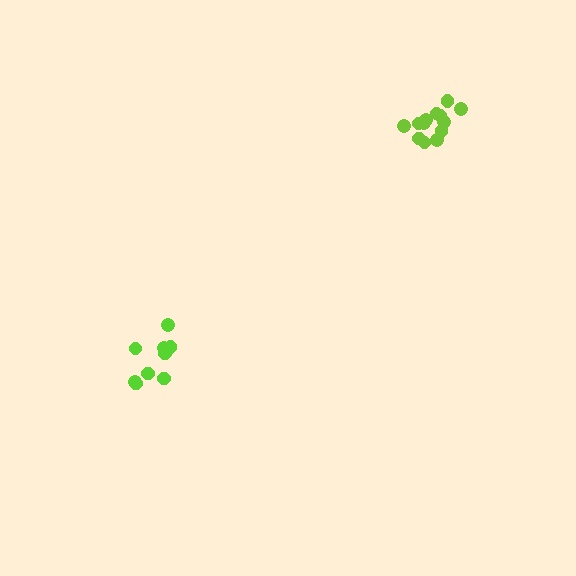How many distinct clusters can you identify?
There are 2 distinct clusters.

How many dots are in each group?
Group 1: 9 dots, Group 2: 13 dots (22 total).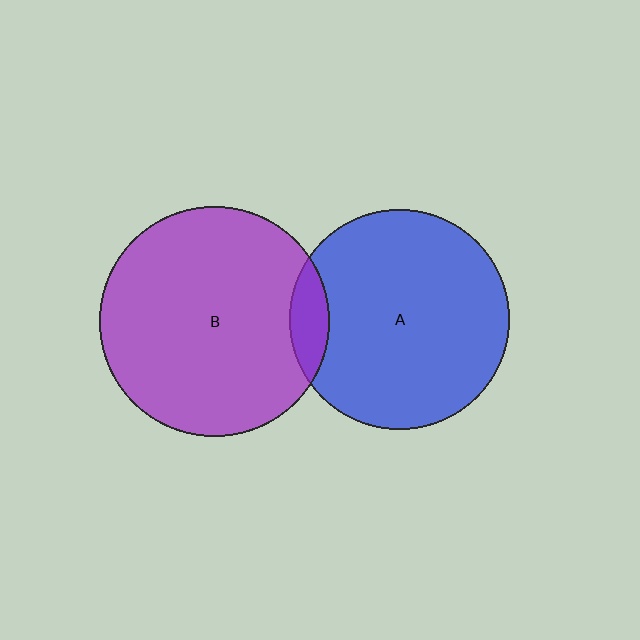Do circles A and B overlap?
Yes.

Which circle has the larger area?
Circle B (purple).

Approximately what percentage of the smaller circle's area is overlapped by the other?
Approximately 10%.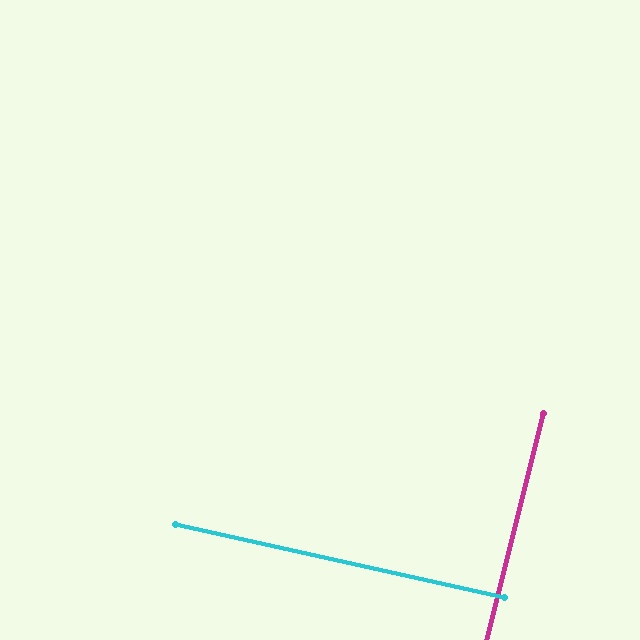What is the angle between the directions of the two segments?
Approximately 88 degrees.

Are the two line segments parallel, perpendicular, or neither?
Perpendicular — they meet at approximately 88°.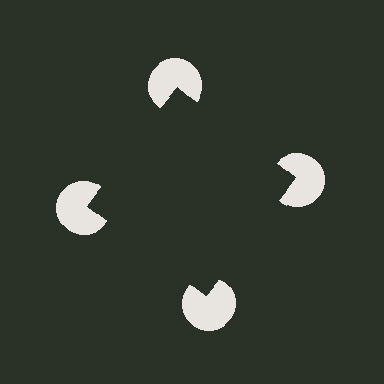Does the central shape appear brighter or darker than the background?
It typically appears slightly darker than the background, even though no actual brightness change is drawn.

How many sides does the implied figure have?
4 sides.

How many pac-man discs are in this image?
There are 4 — one at each vertex of the illusory square.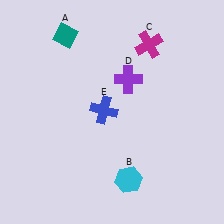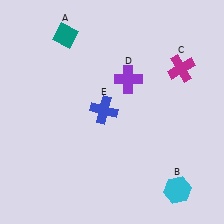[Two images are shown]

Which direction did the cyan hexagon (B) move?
The cyan hexagon (B) moved right.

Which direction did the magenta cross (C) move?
The magenta cross (C) moved right.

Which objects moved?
The objects that moved are: the cyan hexagon (B), the magenta cross (C).